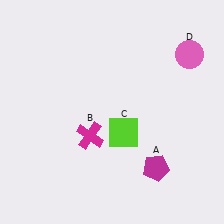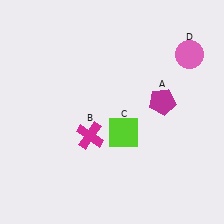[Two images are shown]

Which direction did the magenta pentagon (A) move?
The magenta pentagon (A) moved up.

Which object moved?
The magenta pentagon (A) moved up.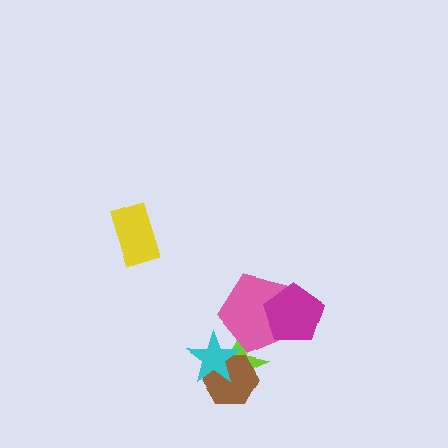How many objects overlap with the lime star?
3 objects overlap with the lime star.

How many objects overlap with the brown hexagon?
2 objects overlap with the brown hexagon.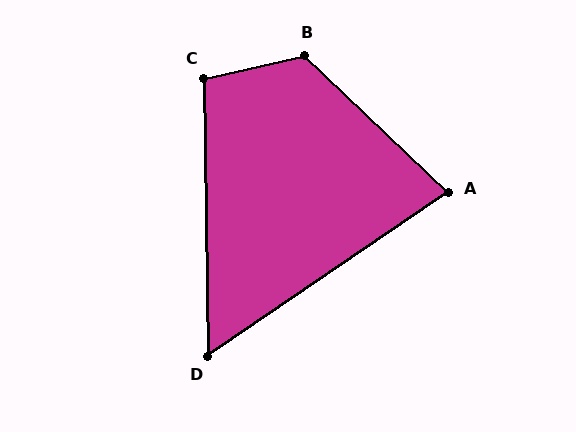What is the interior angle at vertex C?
Approximately 102 degrees (obtuse).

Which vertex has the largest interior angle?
B, at approximately 123 degrees.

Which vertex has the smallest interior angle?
D, at approximately 57 degrees.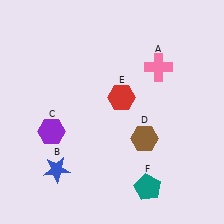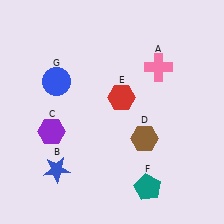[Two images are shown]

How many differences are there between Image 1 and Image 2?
There is 1 difference between the two images.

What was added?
A blue circle (G) was added in Image 2.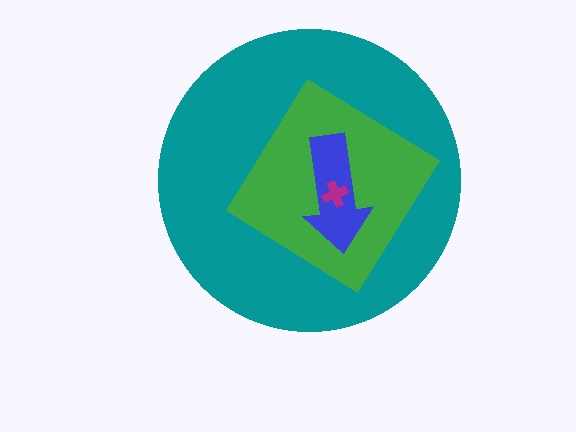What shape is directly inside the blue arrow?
The magenta cross.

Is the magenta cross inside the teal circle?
Yes.